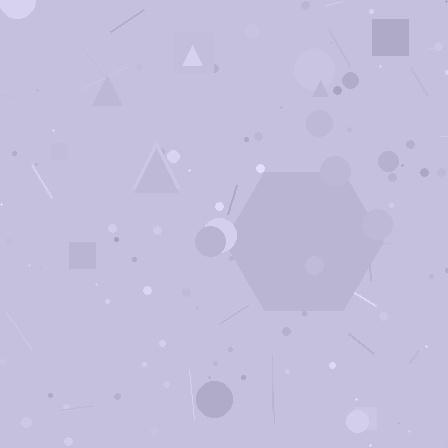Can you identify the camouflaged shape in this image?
The camouflaged shape is a hexagon.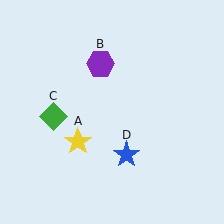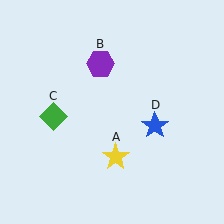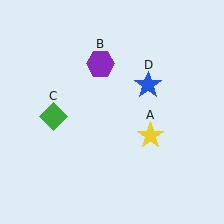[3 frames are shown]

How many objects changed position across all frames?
2 objects changed position: yellow star (object A), blue star (object D).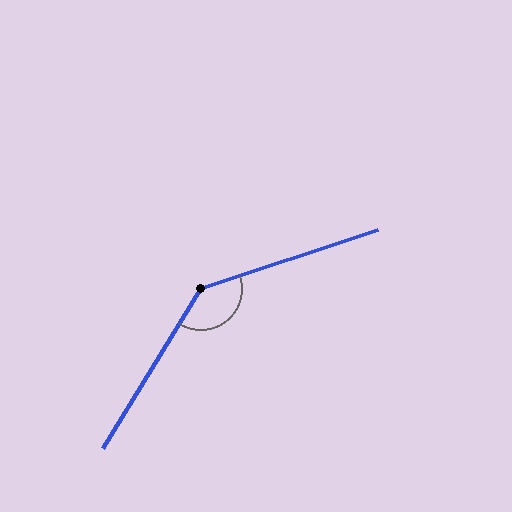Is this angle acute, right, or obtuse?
It is obtuse.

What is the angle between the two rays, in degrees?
Approximately 140 degrees.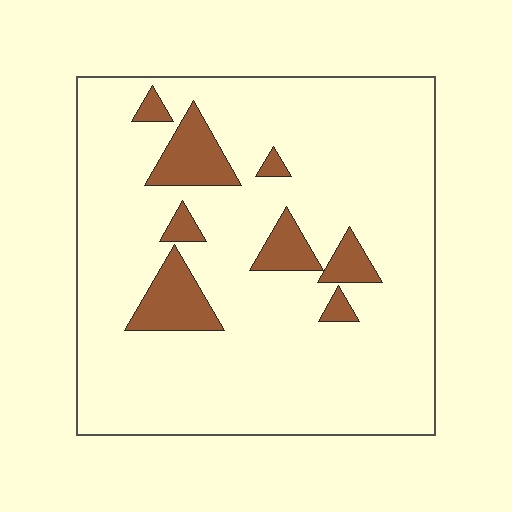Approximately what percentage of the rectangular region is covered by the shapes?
Approximately 15%.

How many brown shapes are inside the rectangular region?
8.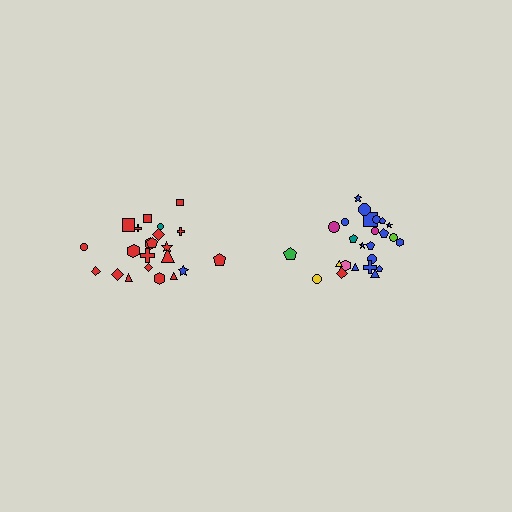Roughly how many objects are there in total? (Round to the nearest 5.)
Roughly 45 objects in total.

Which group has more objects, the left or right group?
The right group.